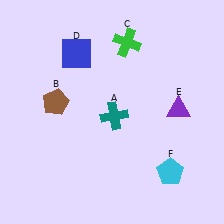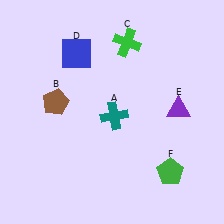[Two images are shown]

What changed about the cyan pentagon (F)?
In Image 1, F is cyan. In Image 2, it changed to green.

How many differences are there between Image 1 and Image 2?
There is 1 difference between the two images.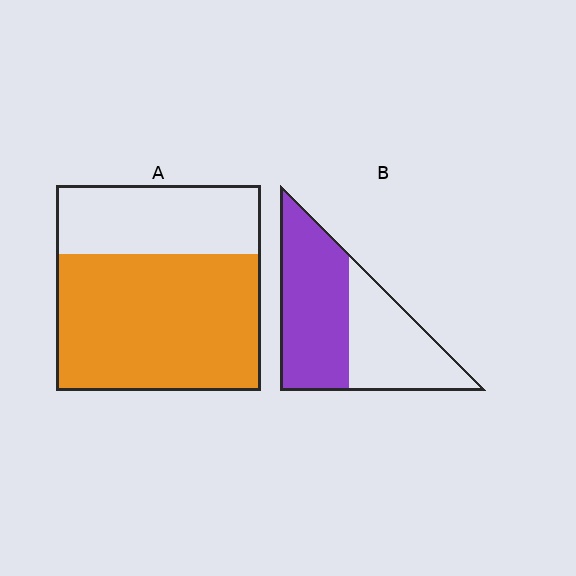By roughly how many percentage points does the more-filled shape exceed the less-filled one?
By roughly 10 percentage points (A over B).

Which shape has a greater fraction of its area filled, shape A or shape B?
Shape A.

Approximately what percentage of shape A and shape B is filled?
A is approximately 65% and B is approximately 55%.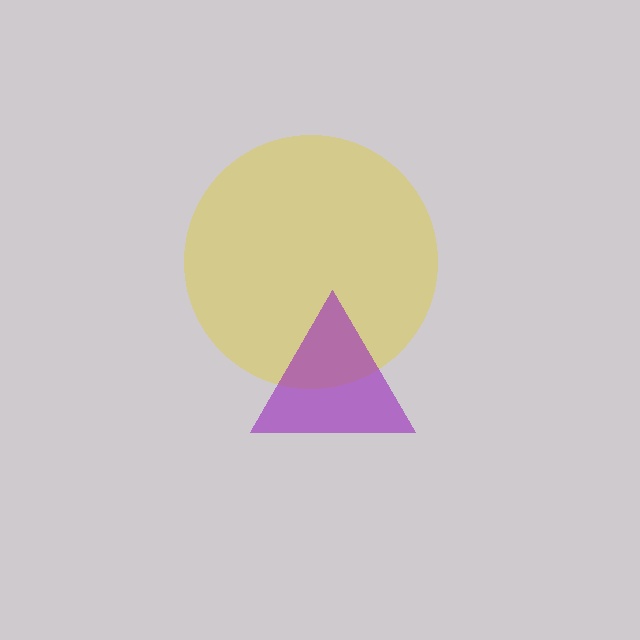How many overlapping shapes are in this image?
There are 2 overlapping shapes in the image.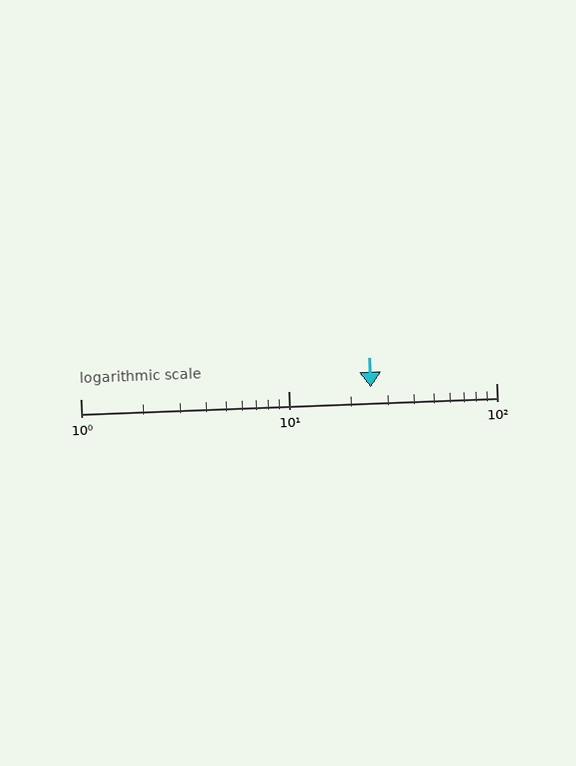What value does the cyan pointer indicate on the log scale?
The pointer indicates approximately 25.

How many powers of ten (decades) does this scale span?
The scale spans 2 decades, from 1 to 100.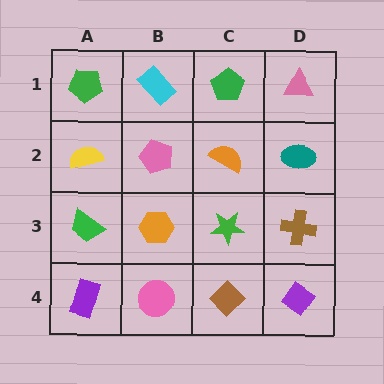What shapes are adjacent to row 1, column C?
An orange semicircle (row 2, column C), a cyan rectangle (row 1, column B), a pink triangle (row 1, column D).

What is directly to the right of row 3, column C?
A brown cross.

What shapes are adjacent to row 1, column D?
A teal ellipse (row 2, column D), a green pentagon (row 1, column C).